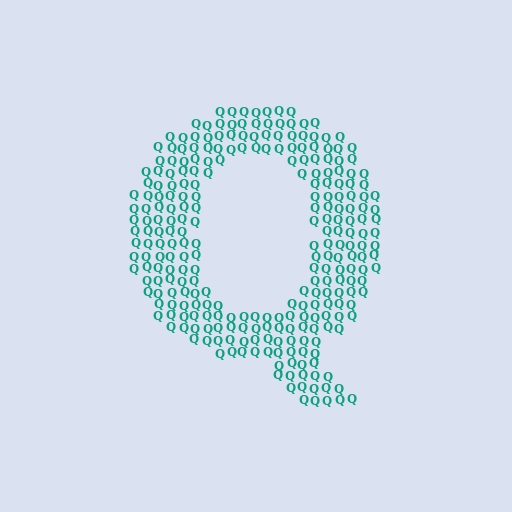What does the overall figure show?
The overall figure shows the letter Q.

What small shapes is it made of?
It is made of small letter Q's.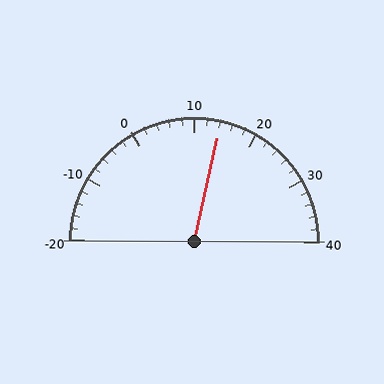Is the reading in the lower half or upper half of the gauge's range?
The reading is in the upper half of the range (-20 to 40).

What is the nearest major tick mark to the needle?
The nearest major tick mark is 10.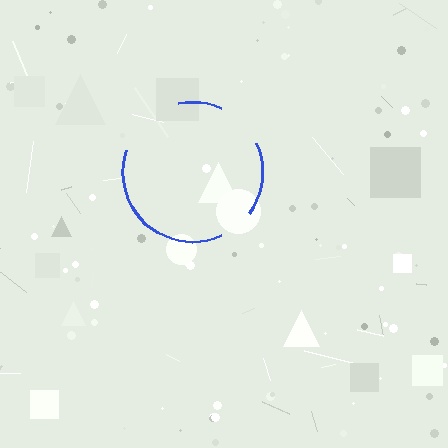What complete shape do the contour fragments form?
The contour fragments form a circle.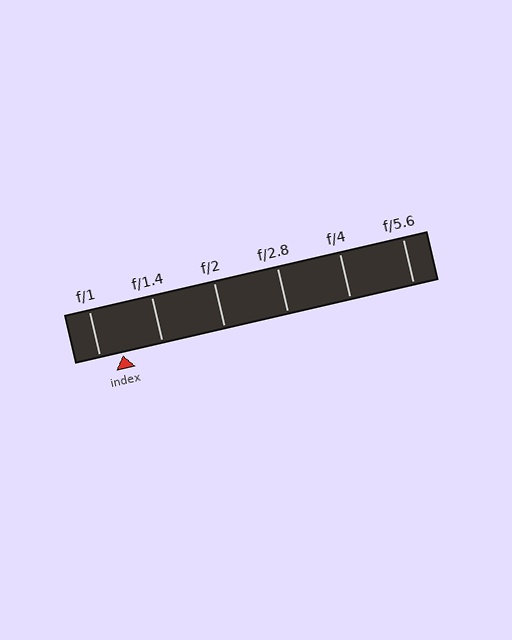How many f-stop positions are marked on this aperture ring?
There are 6 f-stop positions marked.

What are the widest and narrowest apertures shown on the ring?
The widest aperture shown is f/1 and the narrowest is f/5.6.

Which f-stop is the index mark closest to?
The index mark is closest to f/1.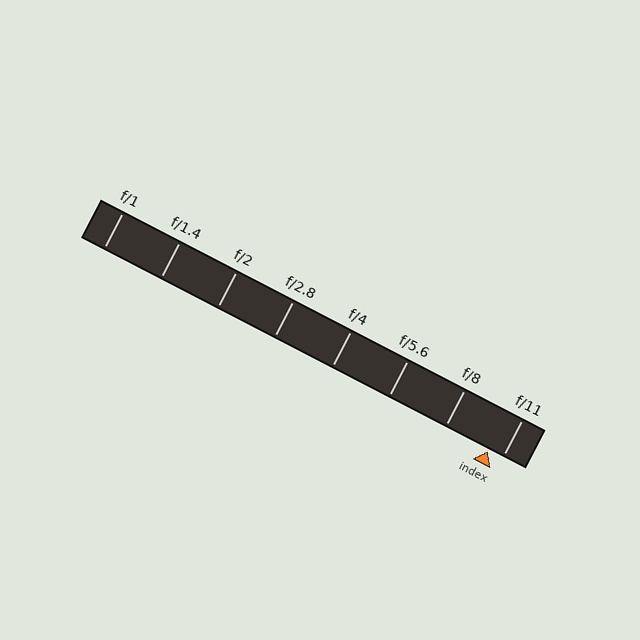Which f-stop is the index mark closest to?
The index mark is closest to f/11.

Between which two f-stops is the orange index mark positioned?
The index mark is between f/8 and f/11.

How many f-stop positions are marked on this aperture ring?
There are 8 f-stop positions marked.